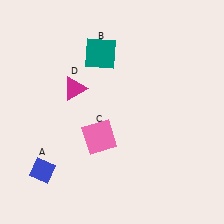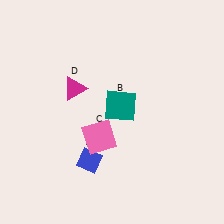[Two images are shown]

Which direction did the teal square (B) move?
The teal square (B) moved down.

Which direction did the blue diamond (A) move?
The blue diamond (A) moved right.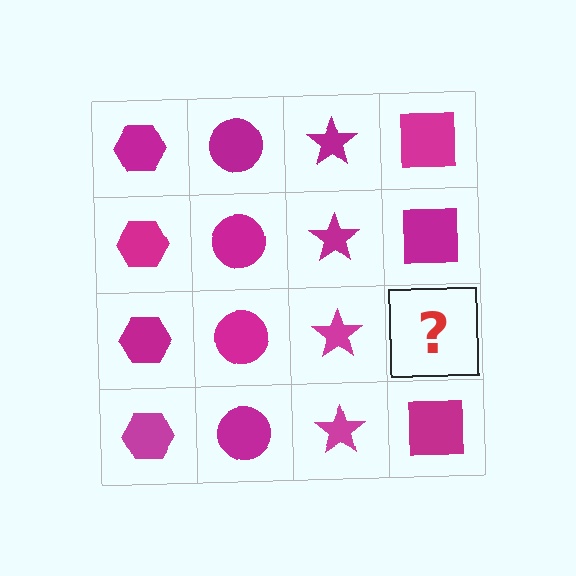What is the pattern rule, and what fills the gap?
The rule is that each column has a consistent shape. The gap should be filled with a magenta square.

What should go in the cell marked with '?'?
The missing cell should contain a magenta square.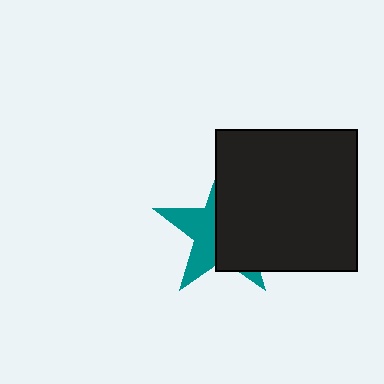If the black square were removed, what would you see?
You would see the complete teal star.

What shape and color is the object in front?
The object in front is a black square.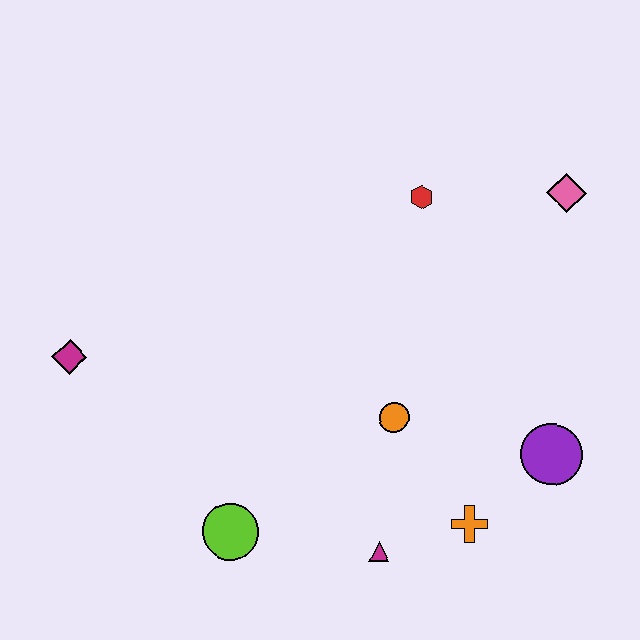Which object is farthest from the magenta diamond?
The pink diamond is farthest from the magenta diamond.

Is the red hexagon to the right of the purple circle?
No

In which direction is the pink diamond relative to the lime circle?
The pink diamond is above the lime circle.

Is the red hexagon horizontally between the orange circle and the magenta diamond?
No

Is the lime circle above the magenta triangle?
Yes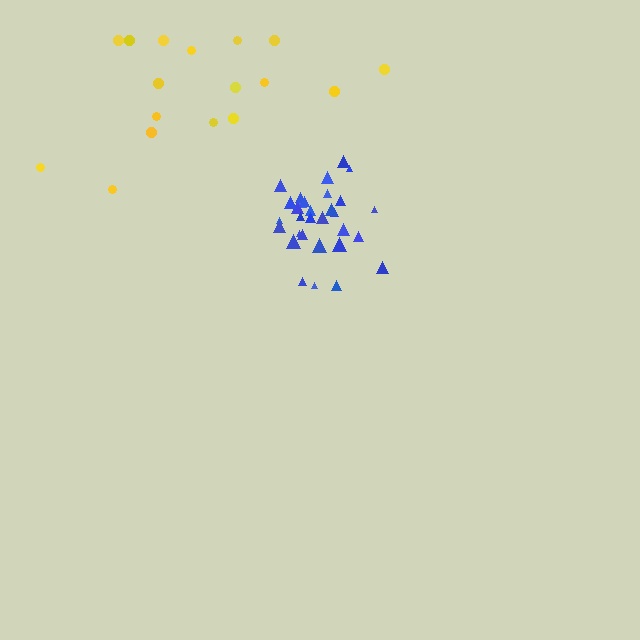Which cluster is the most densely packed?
Blue.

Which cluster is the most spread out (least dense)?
Yellow.